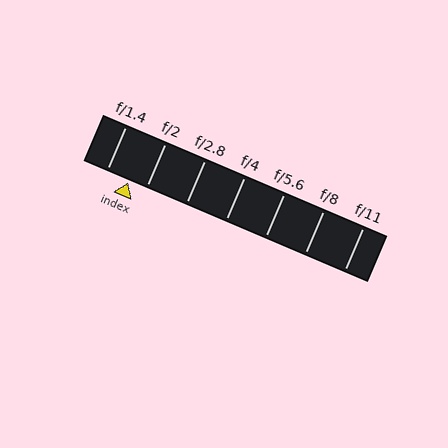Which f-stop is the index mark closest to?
The index mark is closest to f/2.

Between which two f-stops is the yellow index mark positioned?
The index mark is between f/1.4 and f/2.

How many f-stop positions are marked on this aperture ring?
There are 7 f-stop positions marked.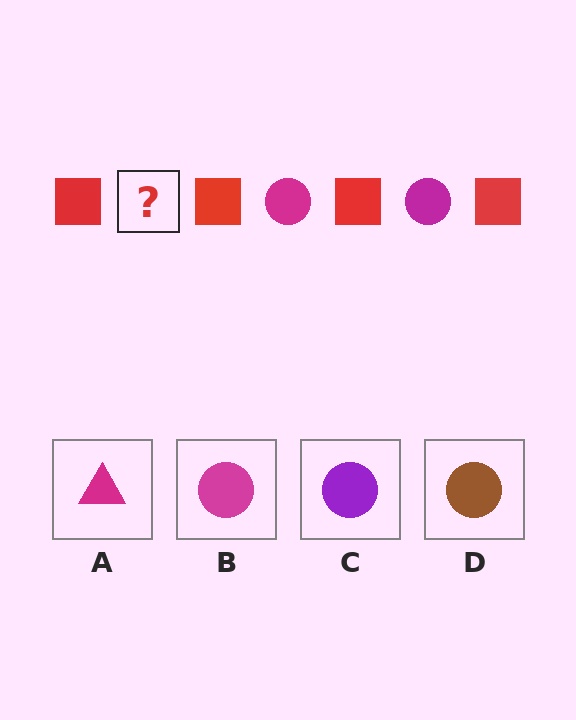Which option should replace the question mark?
Option B.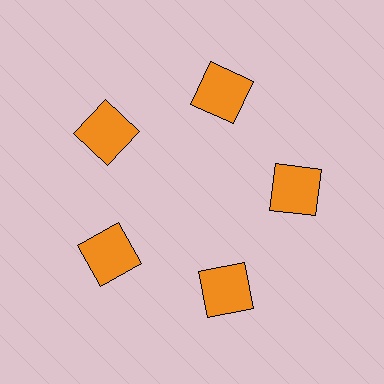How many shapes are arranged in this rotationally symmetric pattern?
There are 5 shapes, arranged in 5 groups of 1.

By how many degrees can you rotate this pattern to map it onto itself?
The pattern maps onto itself every 72 degrees of rotation.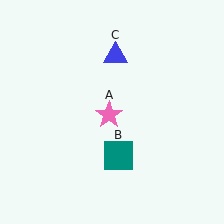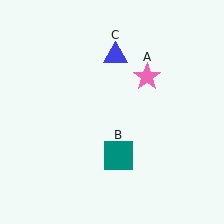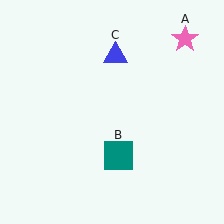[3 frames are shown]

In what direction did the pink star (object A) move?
The pink star (object A) moved up and to the right.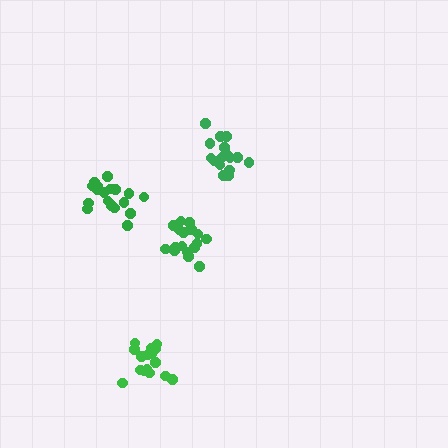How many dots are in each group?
Group 1: 18 dots, Group 2: 16 dots, Group 3: 18 dots, Group 4: 16 dots (68 total).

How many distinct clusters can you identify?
There are 4 distinct clusters.